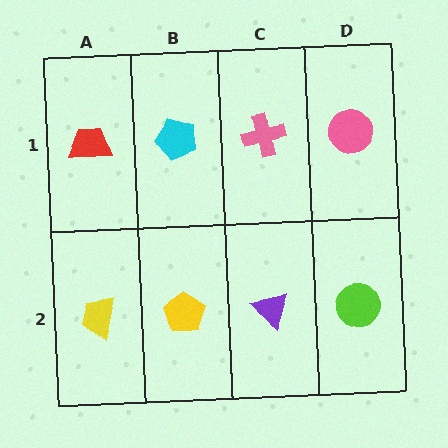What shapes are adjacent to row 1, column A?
A yellow trapezoid (row 2, column A), a cyan pentagon (row 1, column B).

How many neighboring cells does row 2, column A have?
2.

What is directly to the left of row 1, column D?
A pink cross.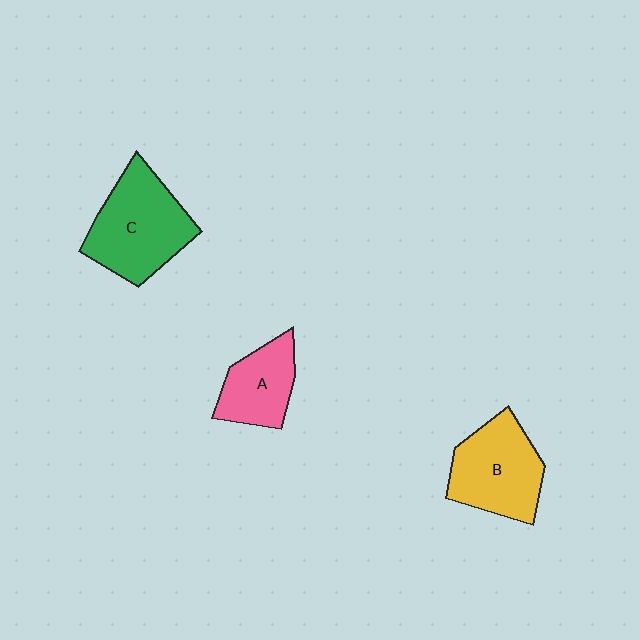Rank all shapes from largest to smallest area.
From largest to smallest: C (green), B (yellow), A (pink).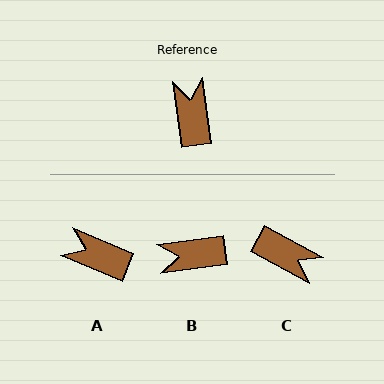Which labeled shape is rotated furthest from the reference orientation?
C, about 126 degrees away.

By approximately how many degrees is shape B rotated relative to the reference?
Approximately 90 degrees counter-clockwise.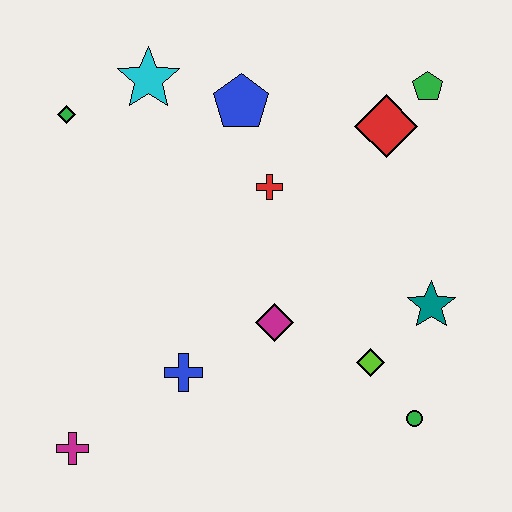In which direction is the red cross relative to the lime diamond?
The red cross is above the lime diamond.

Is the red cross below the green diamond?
Yes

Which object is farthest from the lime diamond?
The green diamond is farthest from the lime diamond.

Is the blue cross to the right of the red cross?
No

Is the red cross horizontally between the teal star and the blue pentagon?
Yes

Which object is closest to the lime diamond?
The green circle is closest to the lime diamond.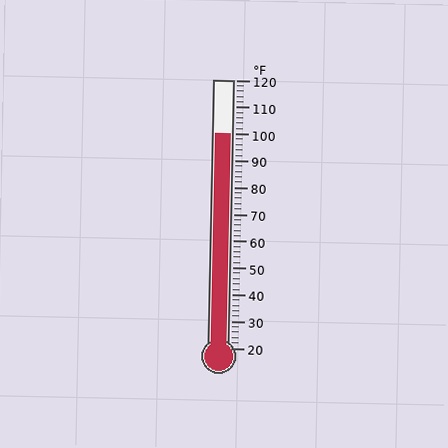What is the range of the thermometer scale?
The thermometer scale ranges from 20°F to 120°F.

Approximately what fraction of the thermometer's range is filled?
The thermometer is filled to approximately 80% of its range.